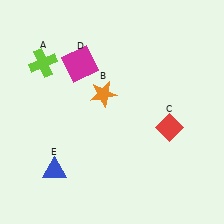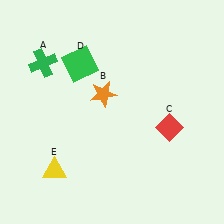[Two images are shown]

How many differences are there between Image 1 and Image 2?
There are 3 differences between the two images.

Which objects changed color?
A changed from lime to green. D changed from magenta to green. E changed from blue to yellow.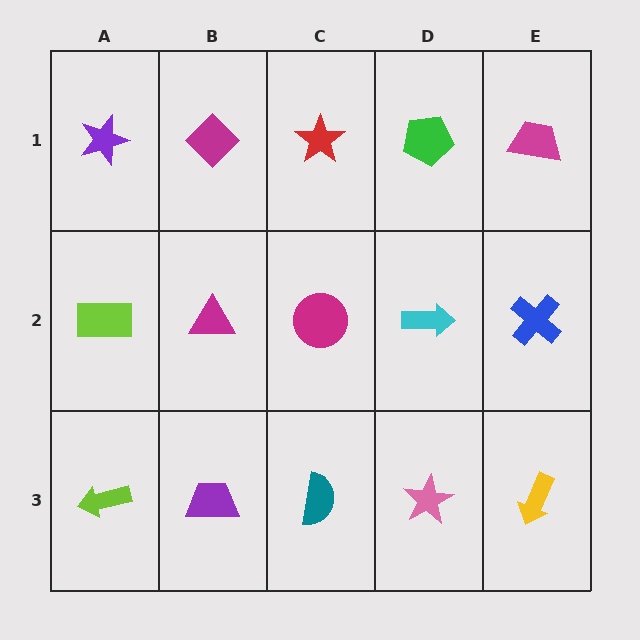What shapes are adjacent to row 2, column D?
A green pentagon (row 1, column D), a pink star (row 3, column D), a magenta circle (row 2, column C), a blue cross (row 2, column E).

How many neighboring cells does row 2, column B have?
4.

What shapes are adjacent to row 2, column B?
A magenta diamond (row 1, column B), a purple trapezoid (row 3, column B), a lime rectangle (row 2, column A), a magenta circle (row 2, column C).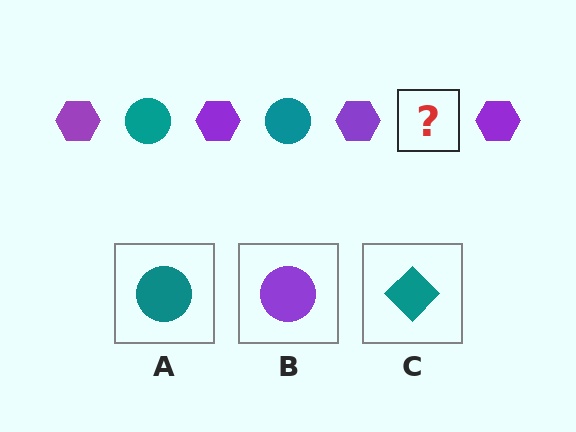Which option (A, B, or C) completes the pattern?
A.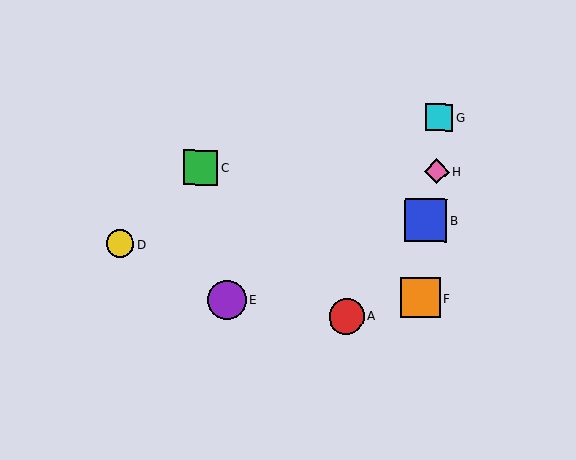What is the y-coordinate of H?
Object H is at y≈172.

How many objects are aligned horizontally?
2 objects (C, H) are aligned horizontally.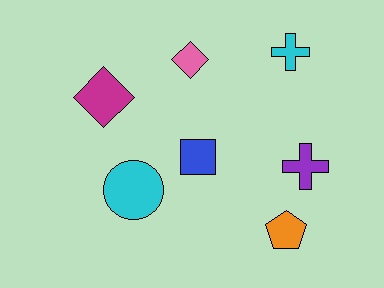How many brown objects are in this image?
There are no brown objects.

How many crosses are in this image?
There are 2 crosses.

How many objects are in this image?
There are 7 objects.